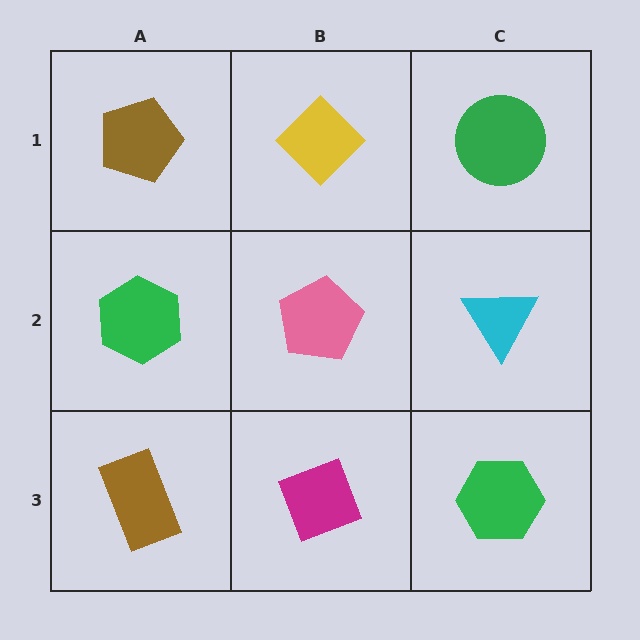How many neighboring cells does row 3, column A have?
2.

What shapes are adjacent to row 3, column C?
A cyan triangle (row 2, column C), a magenta diamond (row 3, column B).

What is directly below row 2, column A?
A brown rectangle.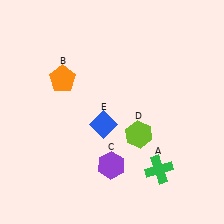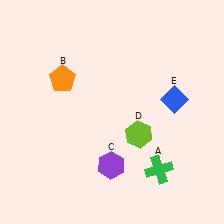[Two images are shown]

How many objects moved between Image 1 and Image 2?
1 object moved between the two images.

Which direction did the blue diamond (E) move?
The blue diamond (E) moved right.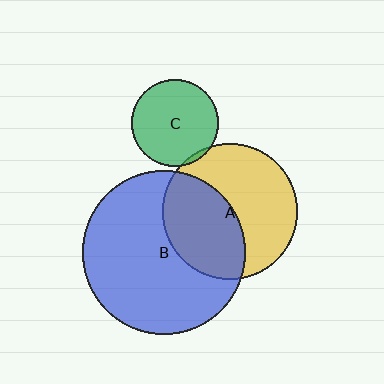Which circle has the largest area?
Circle B (blue).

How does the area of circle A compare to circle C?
Approximately 2.4 times.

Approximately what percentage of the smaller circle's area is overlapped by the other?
Approximately 5%.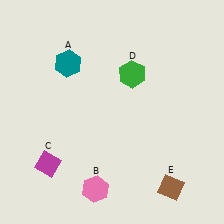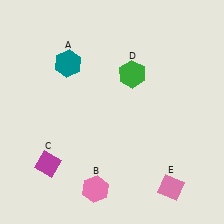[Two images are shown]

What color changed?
The diamond (E) changed from brown in Image 1 to pink in Image 2.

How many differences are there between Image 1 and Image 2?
There is 1 difference between the two images.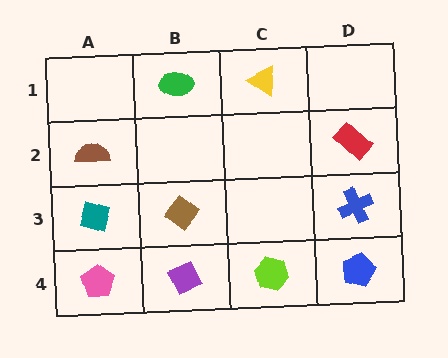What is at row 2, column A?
A brown semicircle.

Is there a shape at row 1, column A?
No, that cell is empty.